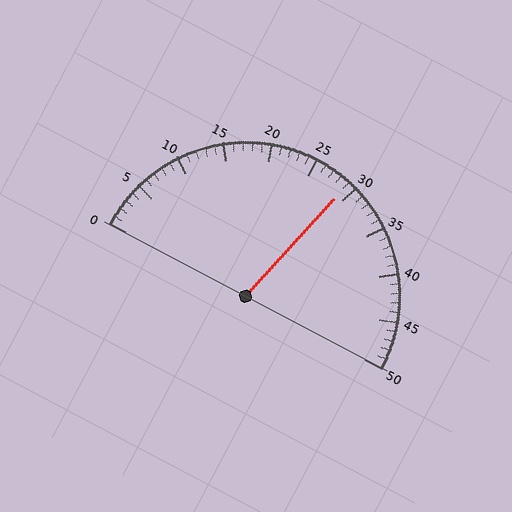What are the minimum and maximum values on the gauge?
The gauge ranges from 0 to 50.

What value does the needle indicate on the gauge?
The needle indicates approximately 29.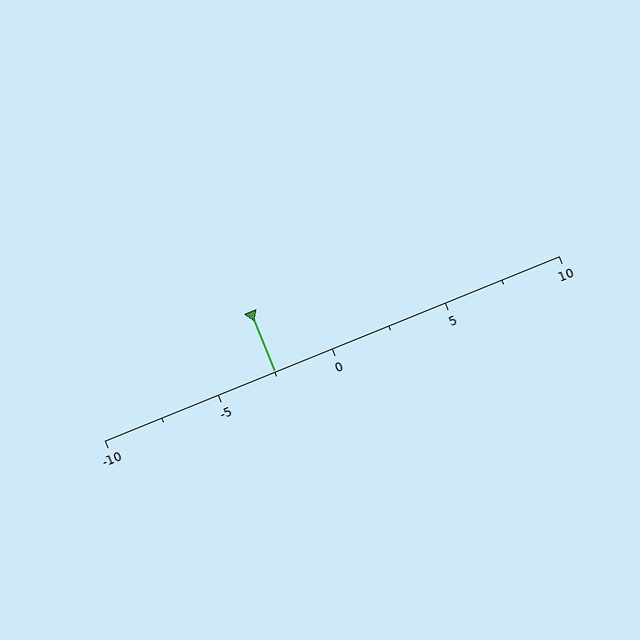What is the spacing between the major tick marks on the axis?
The major ticks are spaced 5 apart.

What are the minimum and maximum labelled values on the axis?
The axis runs from -10 to 10.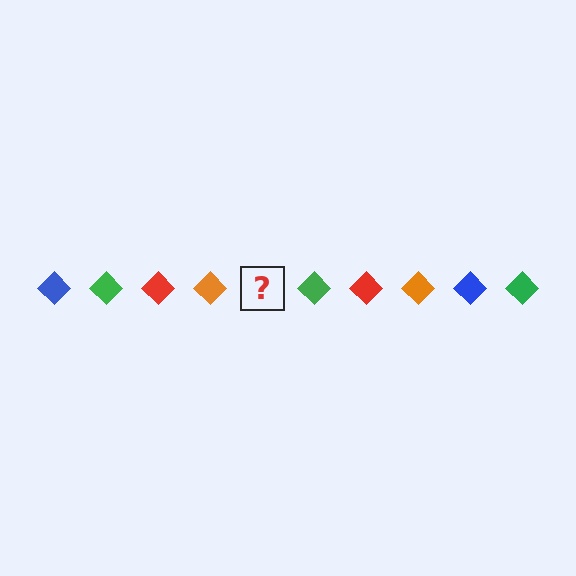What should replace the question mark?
The question mark should be replaced with a blue diamond.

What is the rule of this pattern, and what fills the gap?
The rule is that the pattern cycles through blue, green, red, orange diamonds. The gap should be filled with a blue diamond.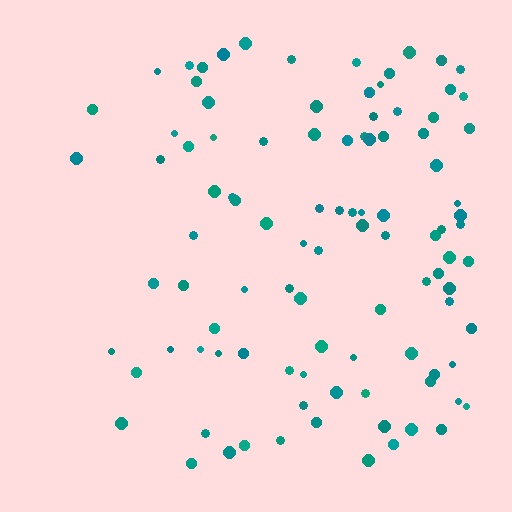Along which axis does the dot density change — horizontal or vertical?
Horizontal.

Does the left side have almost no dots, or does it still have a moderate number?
Still a moderate number, just noticeably fewer than the right.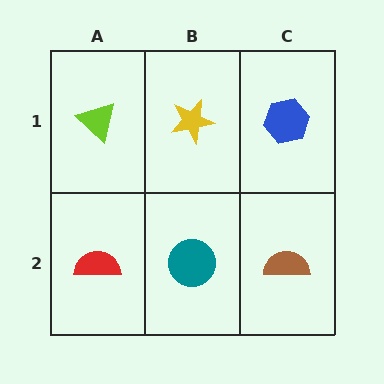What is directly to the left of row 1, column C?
A yellow star.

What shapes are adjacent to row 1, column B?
A teal circle (row 2, column B), a lime triangle (row 1, column A), a blue hexagon (row 1, column C).